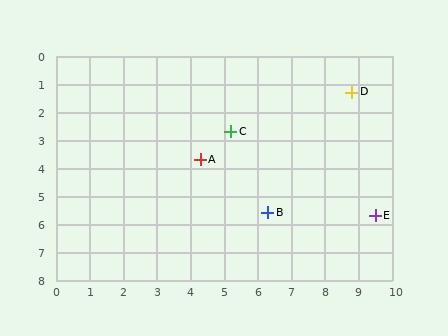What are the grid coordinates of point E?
Point E is at approximately (9.5, 5.7).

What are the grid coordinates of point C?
Point C is at approximately (5.2, 2.7).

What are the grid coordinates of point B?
Point B is at approximately (6.3, 5.6).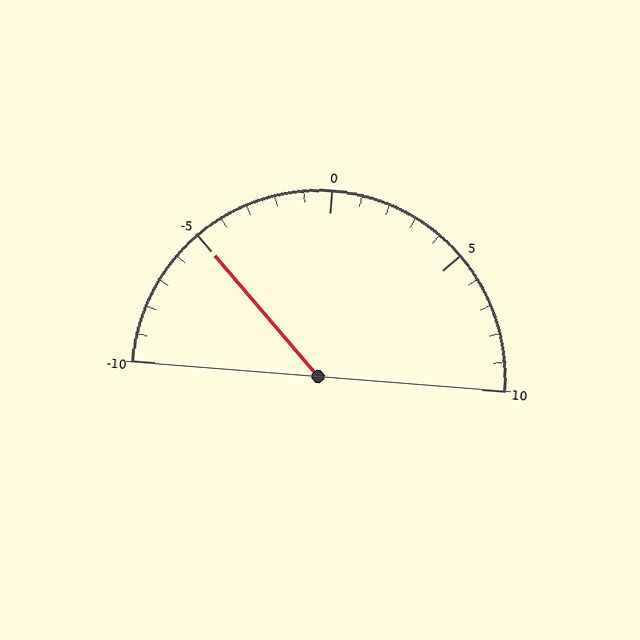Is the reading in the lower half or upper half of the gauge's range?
The reading is in the lower half of the range (-10 to 10).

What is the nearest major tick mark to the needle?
The nearest major tick mark is -5.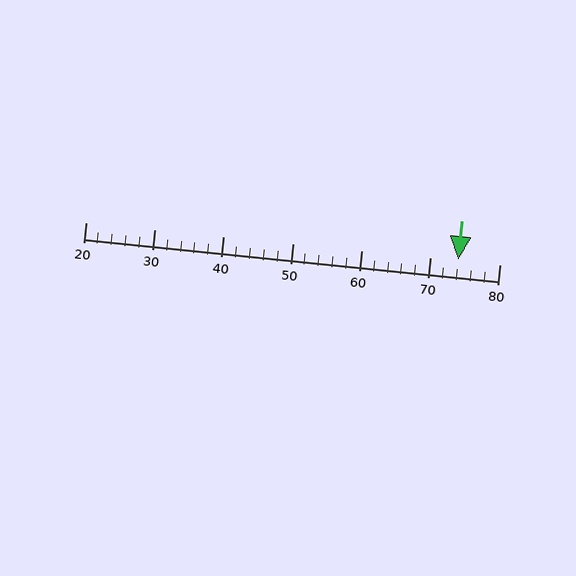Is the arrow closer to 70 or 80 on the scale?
The arrow is closer to 70.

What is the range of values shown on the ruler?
The ruler shows values from 20 to 80.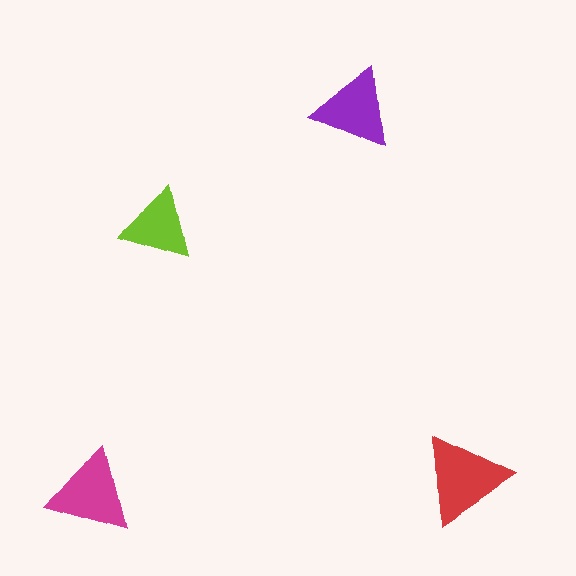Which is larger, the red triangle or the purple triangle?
The red one.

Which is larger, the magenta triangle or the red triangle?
The red one.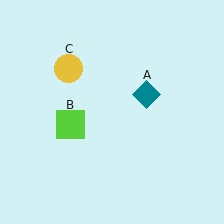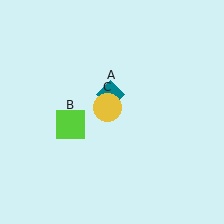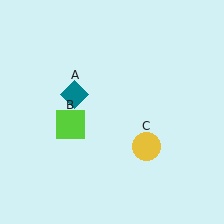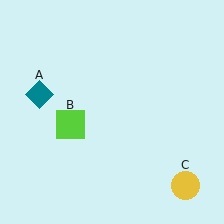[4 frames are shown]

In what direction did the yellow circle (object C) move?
The yellow circle (object C) moved down and to the right.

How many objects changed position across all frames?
2 objects changed position: teal diamond (object A), yellow circle (object C).